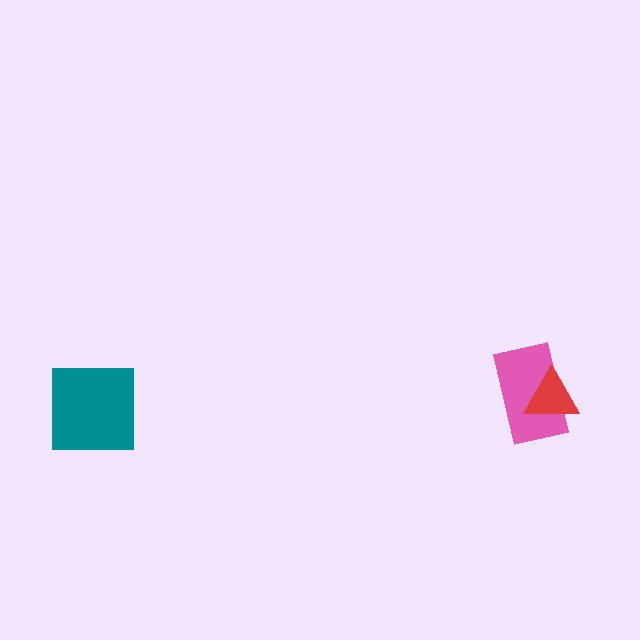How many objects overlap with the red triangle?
1 object overlaps with the red triangle.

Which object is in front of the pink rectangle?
The red triangle is in front of the pink rectangle.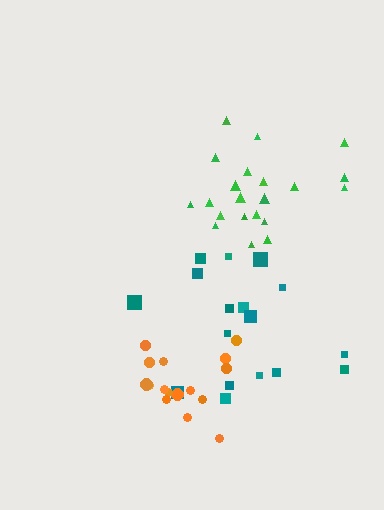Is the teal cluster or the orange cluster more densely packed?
Orange.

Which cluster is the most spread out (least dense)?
Teal.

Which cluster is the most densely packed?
Green.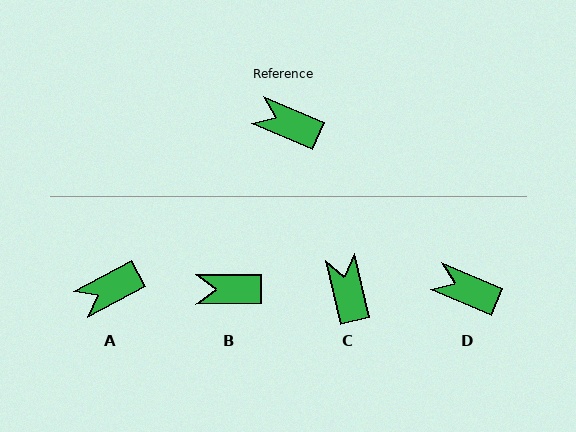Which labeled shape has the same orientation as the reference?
D.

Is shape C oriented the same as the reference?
No, it is off by about 55 degrees.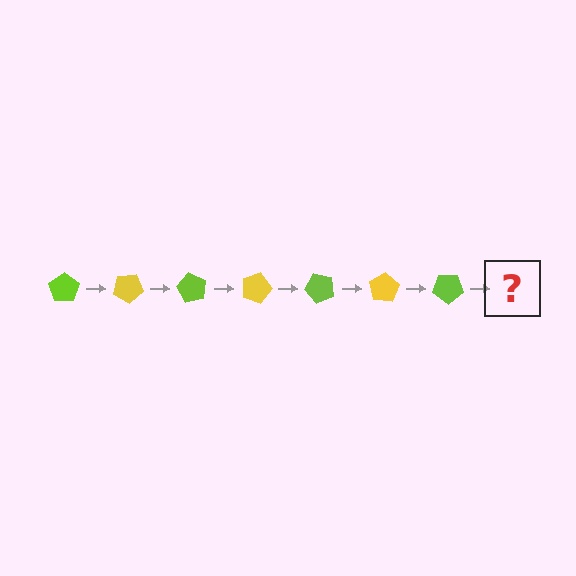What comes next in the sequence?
The next element should be a yellow pentagon, rotated 210 degrees from the start.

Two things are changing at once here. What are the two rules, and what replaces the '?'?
The two rules are that it rotates 30 degrees each step and the color cycles through lime and yellow. The '?' should be a yellow pentagon, rotated 210 degrees from the start.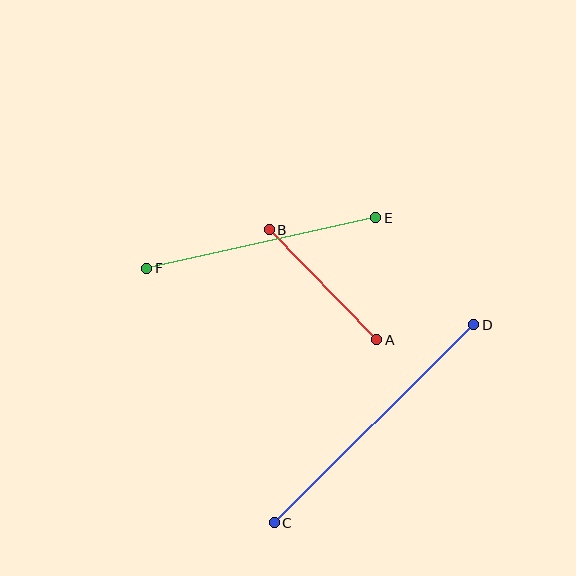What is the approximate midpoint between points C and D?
The midpoint is at approximately (374, 424) pixels.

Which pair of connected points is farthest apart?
Points C and D are farthest apart.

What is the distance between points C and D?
The distance is approximately 281 pixels.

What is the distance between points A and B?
The distance is approximately 154 pixels.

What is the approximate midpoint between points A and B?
The midpoint is at approximately (323, 285) pixels.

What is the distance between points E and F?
The distance is approximately 234 pixels.